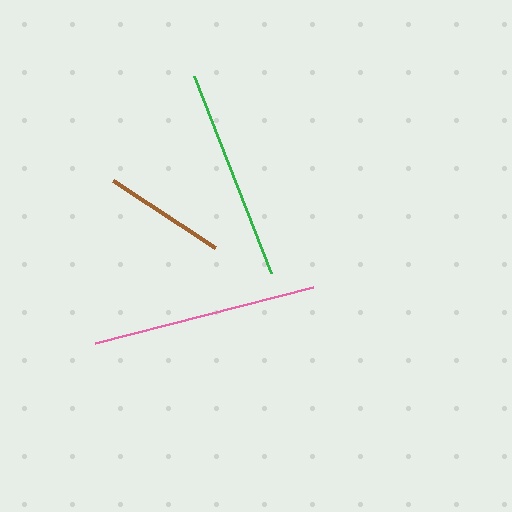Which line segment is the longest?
The pink line is the longest at approximately 225 pixels.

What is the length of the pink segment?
The pink segment is approximately 225 pixels long.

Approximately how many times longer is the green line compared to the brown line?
The green line is approximately 1.7 times the length of the brown line.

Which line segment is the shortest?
The brown line is the shortest at approximately 122 pixels.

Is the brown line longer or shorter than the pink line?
The pink line is longer than the brown line.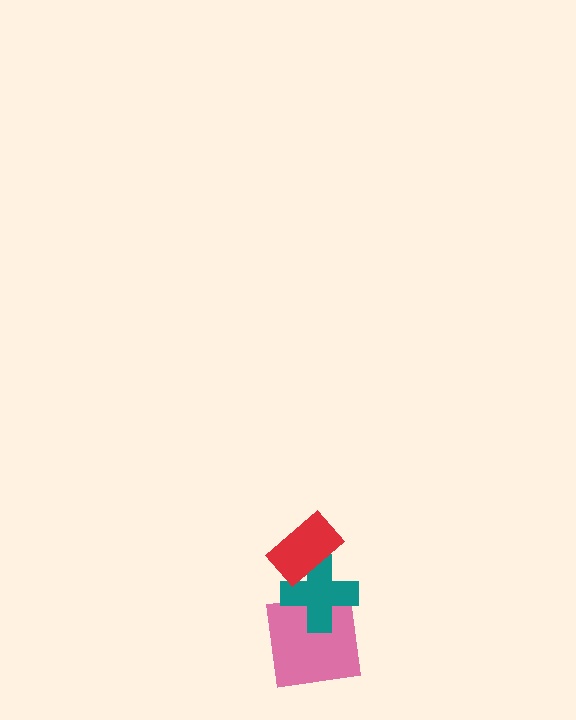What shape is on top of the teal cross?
The red rectangle is on top of the teal cross.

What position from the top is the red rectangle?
The red rectangle is 1st from the top.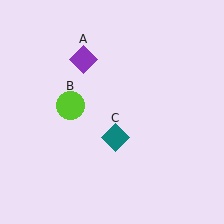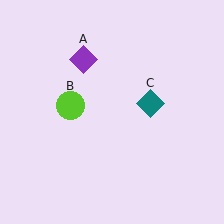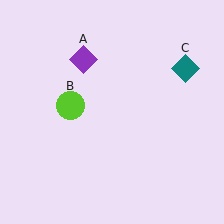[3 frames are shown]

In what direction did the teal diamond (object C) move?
The teal diamond (object C) moved up and to the right.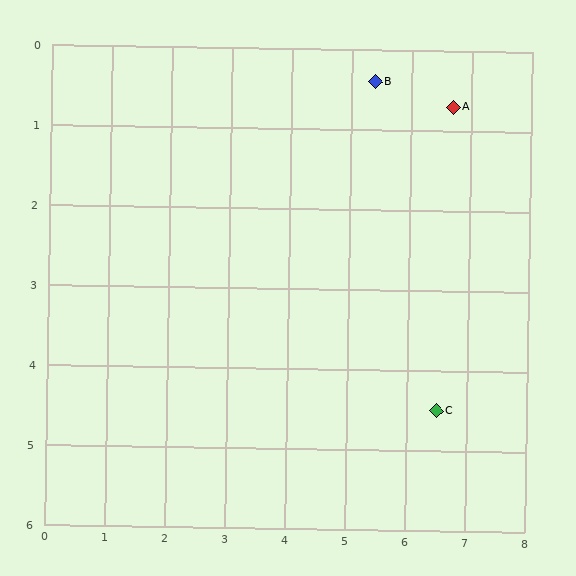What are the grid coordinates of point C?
Point C is at approximately (6.5, 4.5).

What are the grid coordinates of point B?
Point B is at approximately (5.4, 0.4).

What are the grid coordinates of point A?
Point A is at approximately (6.7, 0.7).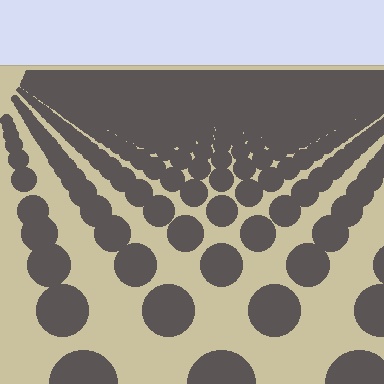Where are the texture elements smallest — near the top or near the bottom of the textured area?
Near the top.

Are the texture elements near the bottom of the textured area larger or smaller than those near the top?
Larger. Near the bottom, elements are closer to the viewer and appear at a bigger on-screen size.